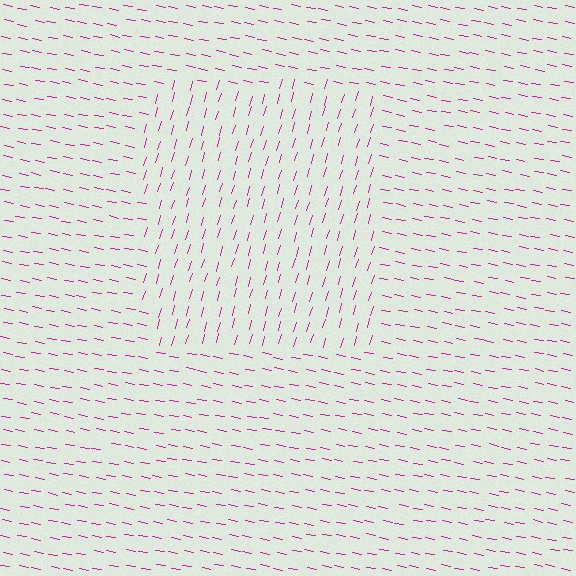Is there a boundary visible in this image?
Yes, there is a texture boundary formed by a change in line orientation.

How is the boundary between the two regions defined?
The boundary is defined purely by a change in line orientation (approximately 84 degrees difference). All lines are the same color and thickness.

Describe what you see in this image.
The image is filled with small magenta line segments. A rectangle region in the image has lines oriented differently from the surrounding lines, creating a visible texture boundary.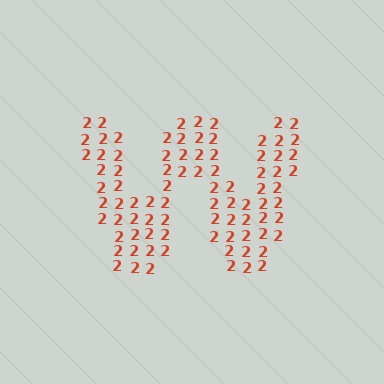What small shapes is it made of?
It is made of small digit 2's.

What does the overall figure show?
The overall figure shows the letter W.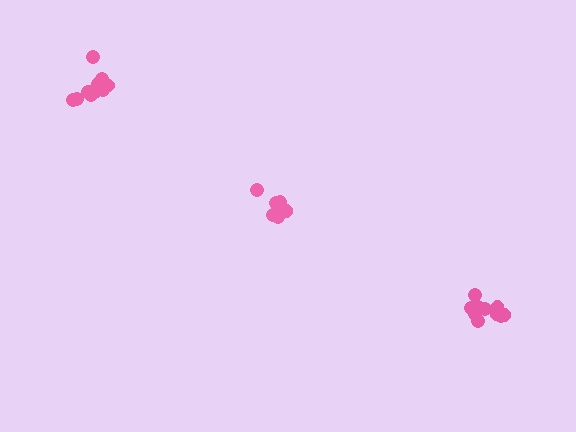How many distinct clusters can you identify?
There are 3 distinct clusters.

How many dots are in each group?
Group 1: 10 dots, Group 2: 11 dots, Group 3: 8 dots (29 total).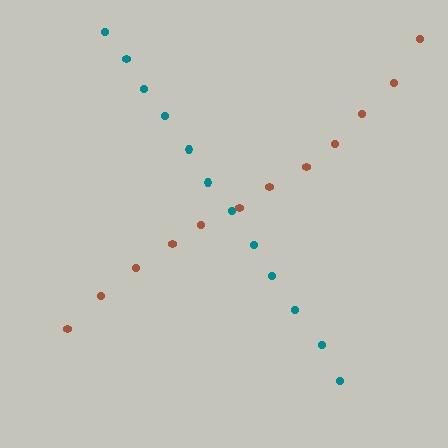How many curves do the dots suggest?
There are 2 distinct paths.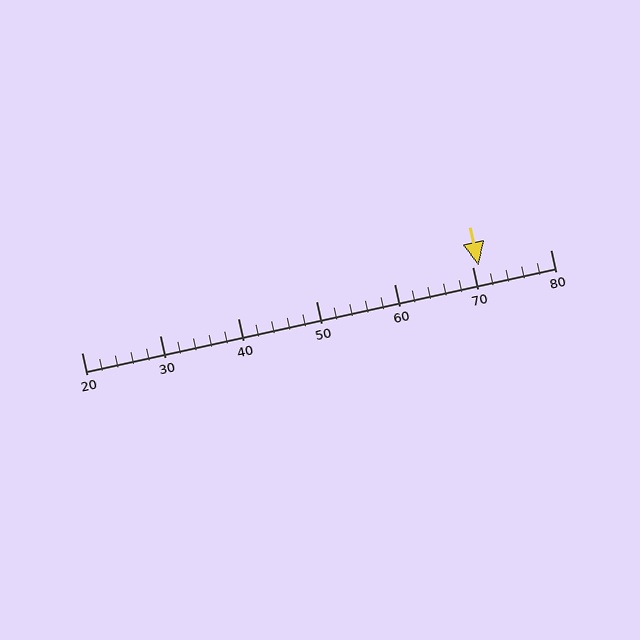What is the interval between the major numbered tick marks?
The major tick marks are spaced 10 units apart.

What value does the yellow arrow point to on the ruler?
The yellow arrow points to approximately 71.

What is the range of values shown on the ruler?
The ruler shows values from 20 to 80.